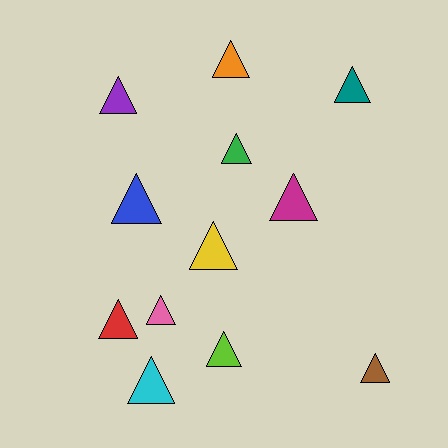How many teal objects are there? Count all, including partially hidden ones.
There is 1 teal object.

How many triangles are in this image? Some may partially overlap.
There are 12 triangles.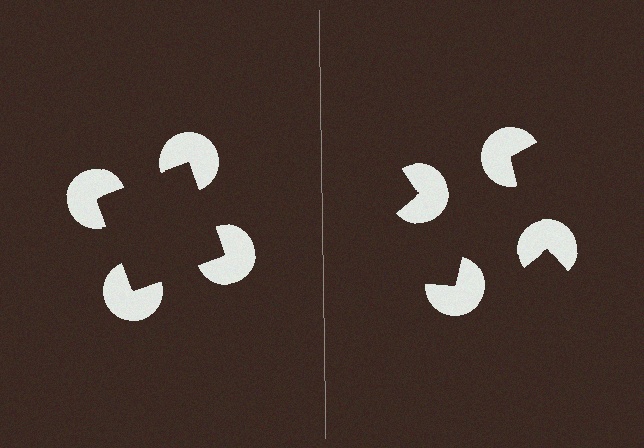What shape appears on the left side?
An illusory square.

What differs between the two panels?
The pac-man discs are positioned identically on both sides; only the wedge orientations differ. On the left they align to a square; on the right they are misaligned.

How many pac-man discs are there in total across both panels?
8 — 4 on each side.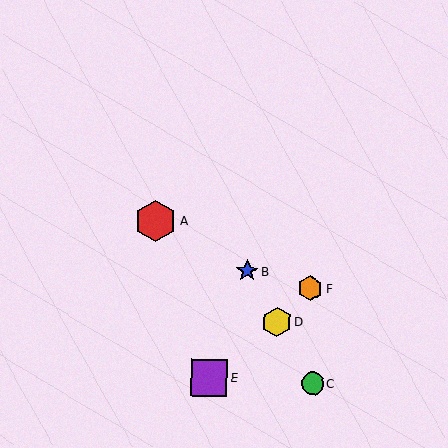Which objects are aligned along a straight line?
Objects B, C, D are aligned along a straight line.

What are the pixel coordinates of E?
Object E is at (209, 378).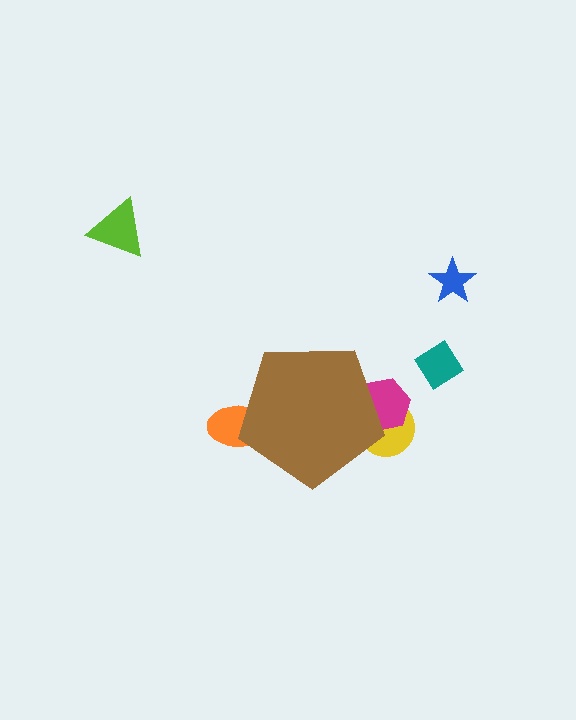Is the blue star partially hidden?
No, the blue star is fully visible.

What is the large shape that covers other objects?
A brown pentagon.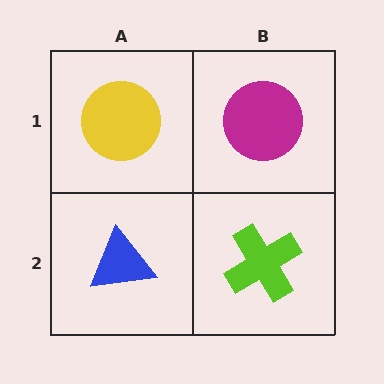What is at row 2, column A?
A blue triangle.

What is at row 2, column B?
A lime cross.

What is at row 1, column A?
A yellow circle.